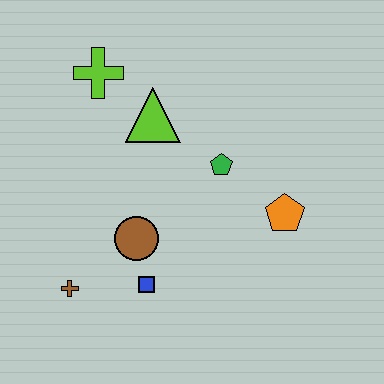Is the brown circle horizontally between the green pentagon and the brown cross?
Yes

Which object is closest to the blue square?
The brown circle is closest to the blue square.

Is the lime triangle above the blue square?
Yes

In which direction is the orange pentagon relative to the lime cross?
The orange pentagon is to the right of the lime cross.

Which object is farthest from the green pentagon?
The brown cross is farthest from the green pentagon.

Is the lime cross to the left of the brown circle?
Yes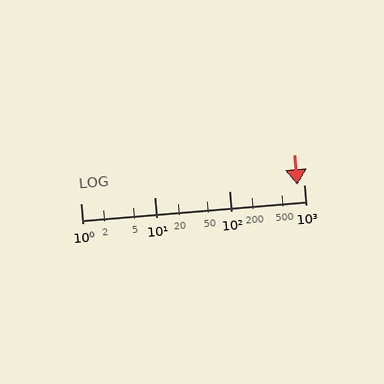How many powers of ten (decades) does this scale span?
The scale spans 3 decades, from 1 to 1000.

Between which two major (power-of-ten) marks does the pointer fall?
The pointer is between 100 and 1000.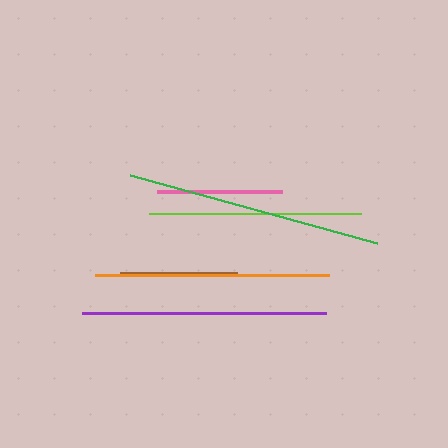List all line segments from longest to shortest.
From longest to shortest: green, purple, orange, lime, pink, brown.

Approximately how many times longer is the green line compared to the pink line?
The green line is approximately 2.0 times the length of the pink line.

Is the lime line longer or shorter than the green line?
The green line is longer than the lime line.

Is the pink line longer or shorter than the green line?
The green line is longer than the pink line.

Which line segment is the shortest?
The brown line is the shortest at approximately 117 pixels.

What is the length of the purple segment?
The purple segment is approximately 243 pixels long.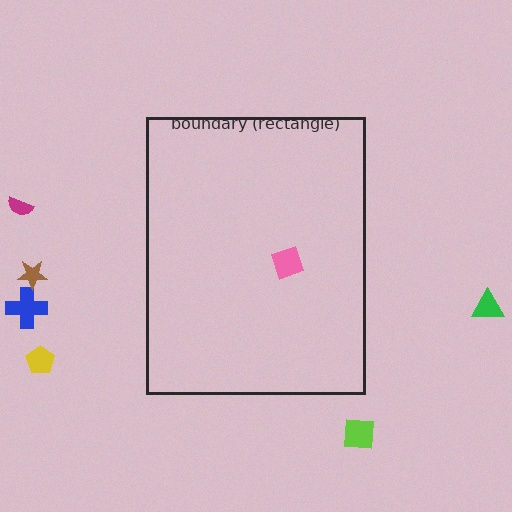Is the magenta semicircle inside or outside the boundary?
Outside.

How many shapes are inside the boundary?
1 inside, 6 outside.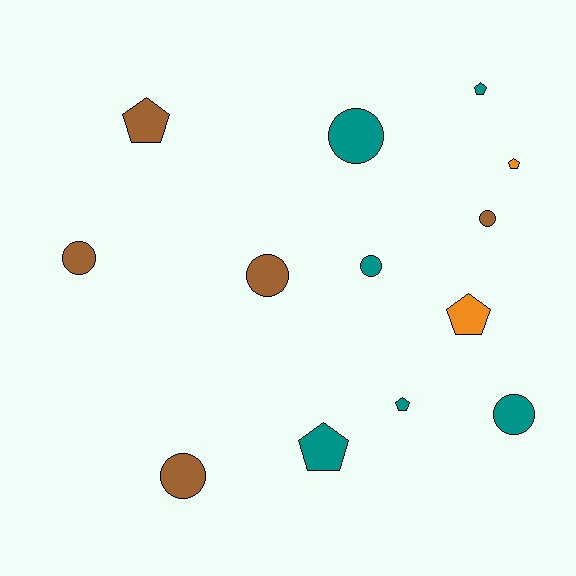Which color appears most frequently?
Teal, with 6 objects.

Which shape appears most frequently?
Circle, with 7 objects.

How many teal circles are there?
There are 3 teal circles.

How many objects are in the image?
There are 13 objects.